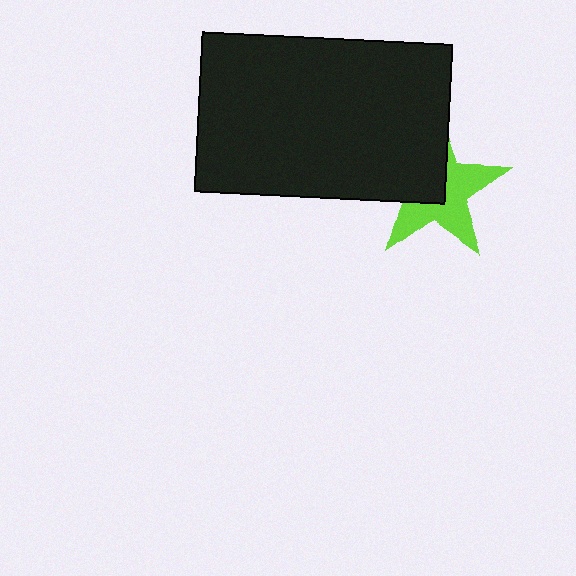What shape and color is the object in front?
The object in front is a black rectangle.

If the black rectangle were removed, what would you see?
You would see the complete lime star.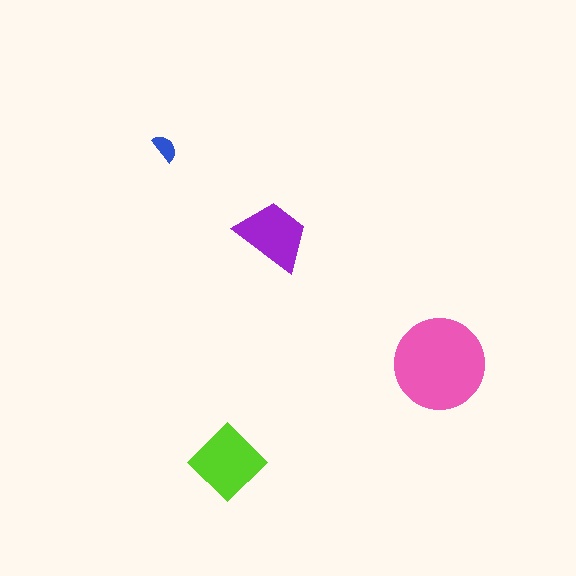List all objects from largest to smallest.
The pink circle, the lime diamond, the purple trapezoid, the blue semicircle.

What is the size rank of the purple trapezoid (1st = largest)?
3rd.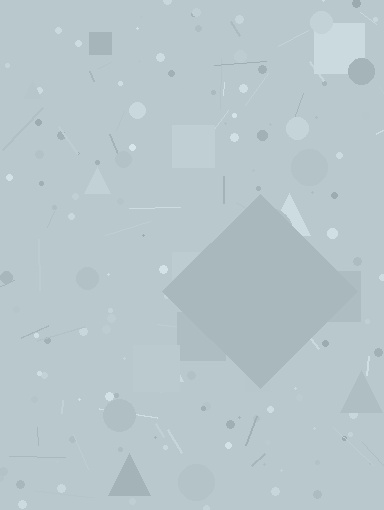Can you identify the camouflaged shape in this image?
The camouflaged shape is a diamond.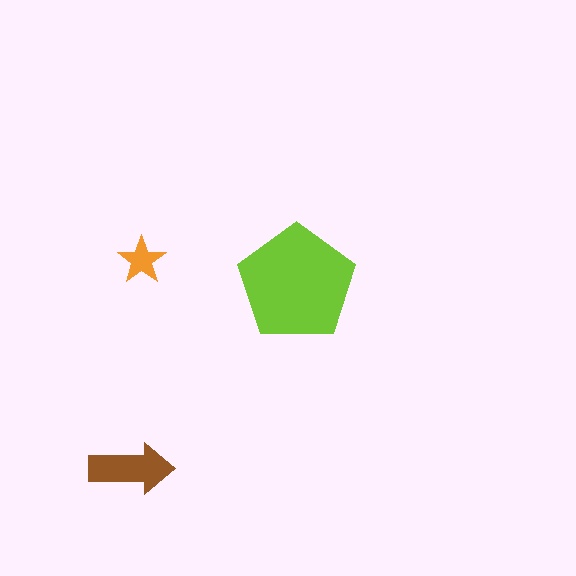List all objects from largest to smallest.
The lime pentagon, the brown arrow, the orange star.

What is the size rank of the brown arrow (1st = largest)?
2nd.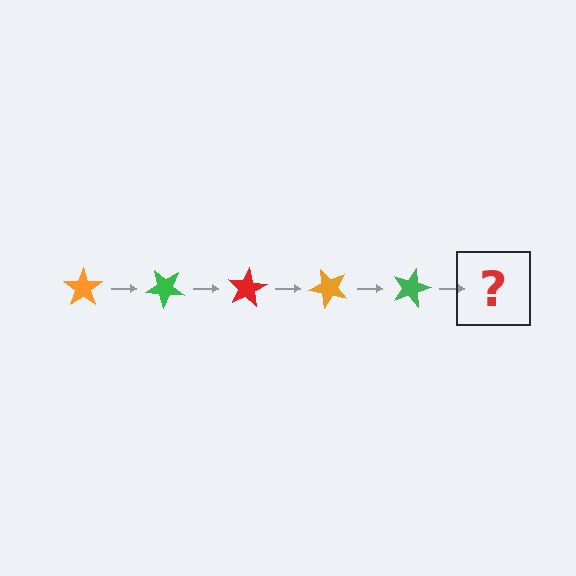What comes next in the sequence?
The next element should be a red star, rotated 200 degrees from the start.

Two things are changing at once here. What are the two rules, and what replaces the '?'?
The two rules are that it rotates 40 degrees each step and the color cycles through orange, green, and red. The '?' should be a red star, rotated 200 degrees from the start.